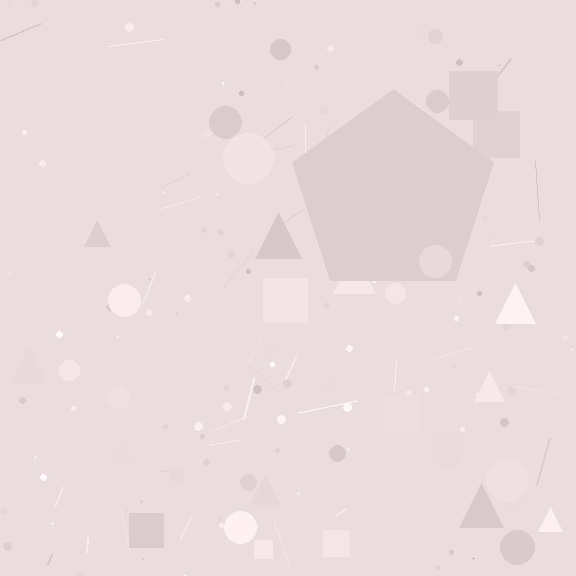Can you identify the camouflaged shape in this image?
The camouflaged shape is a pentagon.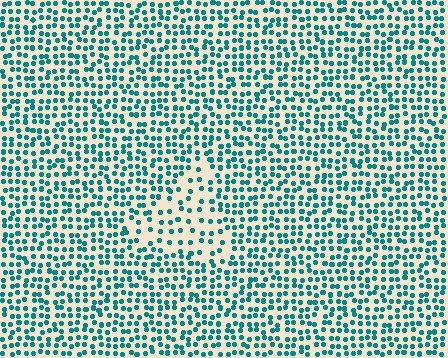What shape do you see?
I see a triangle.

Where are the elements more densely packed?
The elements are more densely packed outside the triangle boundary.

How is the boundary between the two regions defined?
The boundary is defined by a change in element density (approximately 1.9x ratio). All elements are the same color, size, and shape.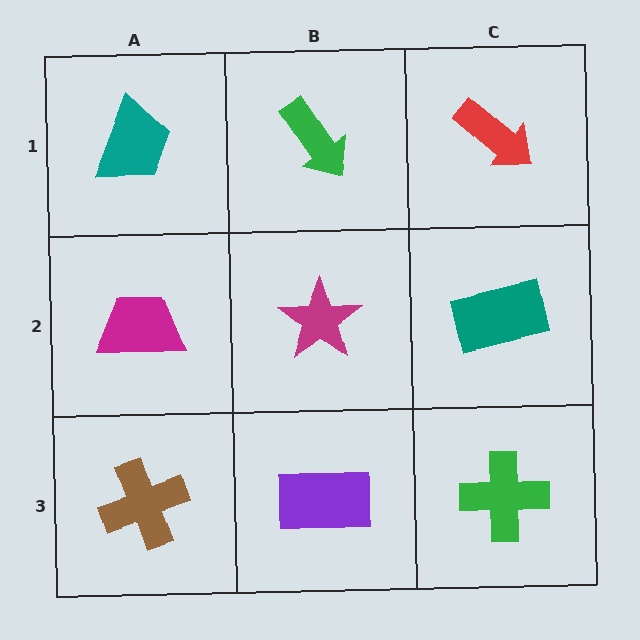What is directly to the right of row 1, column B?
A red arrow.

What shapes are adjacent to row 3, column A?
A magenta trapezoid (row 2, column A), a purple rectangle (row 3, column B).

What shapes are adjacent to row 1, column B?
A magenta star (row 2, column B), a teal trapezoid (row 1, column A), a red arrow (row 1, column C).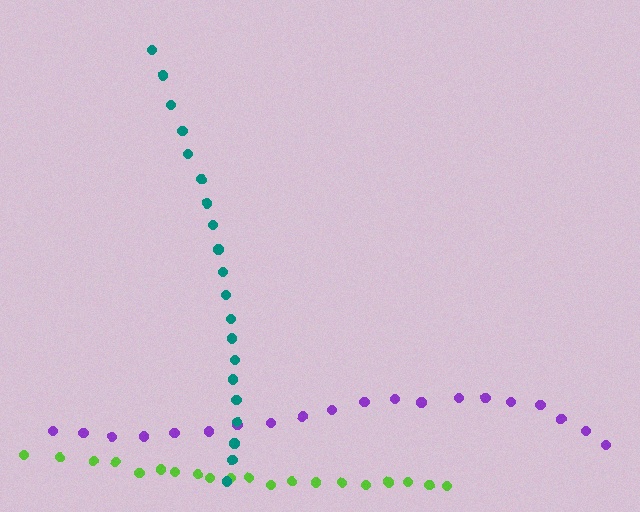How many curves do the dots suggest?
There are 3 distinct paths.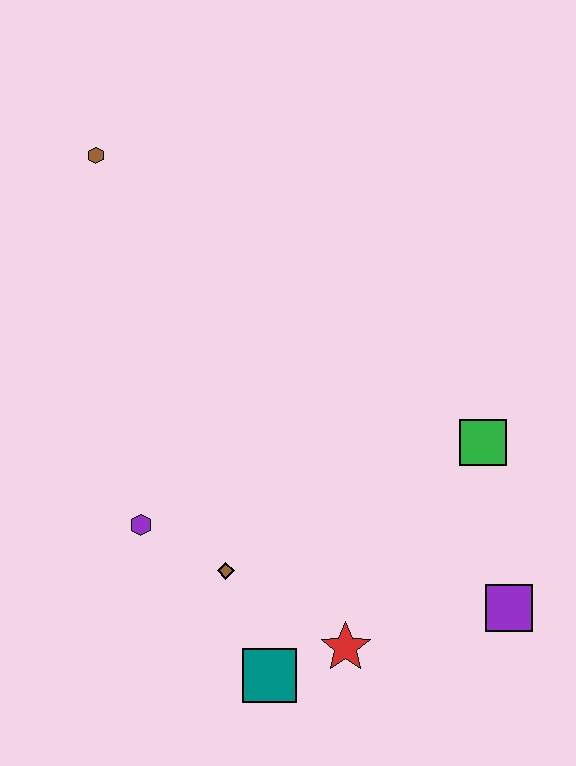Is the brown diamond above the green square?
No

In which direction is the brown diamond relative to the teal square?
The brown diamond is above the teal square.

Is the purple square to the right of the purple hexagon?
Yes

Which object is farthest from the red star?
The brown hexagon is farthest from the red star.